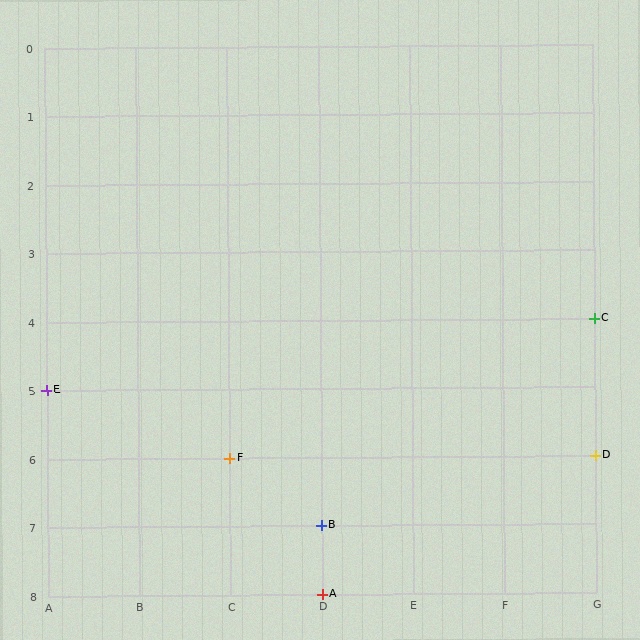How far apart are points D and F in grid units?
Points D and F are 4 columns apart.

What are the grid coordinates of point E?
Point E is at grid coordinates (A, 5).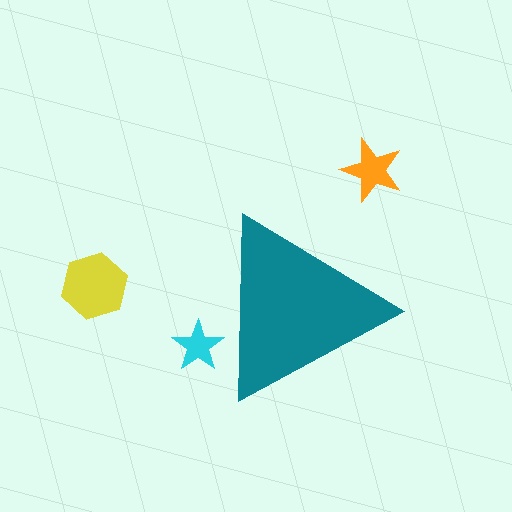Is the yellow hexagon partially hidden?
No, the yellow hexagon is fully visible.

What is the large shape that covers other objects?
A teal triangle.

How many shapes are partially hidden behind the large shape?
1 shape is partially hidden.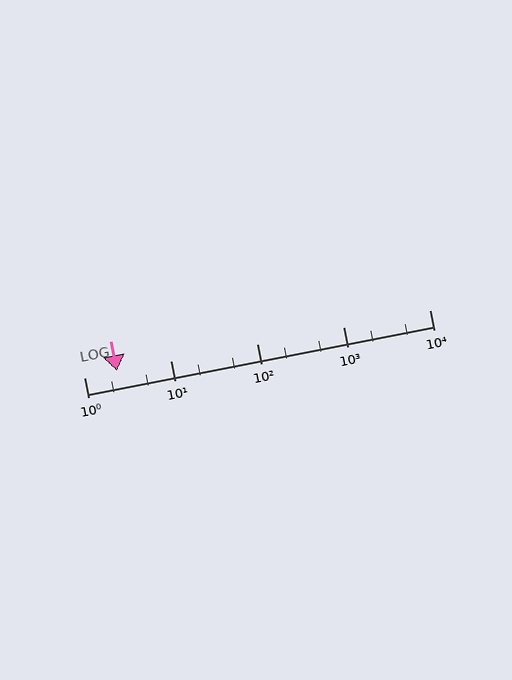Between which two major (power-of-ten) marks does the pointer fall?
The pointer is between 1 and 10.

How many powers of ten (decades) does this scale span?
The scale spans 4 decades, from 1 to 10000.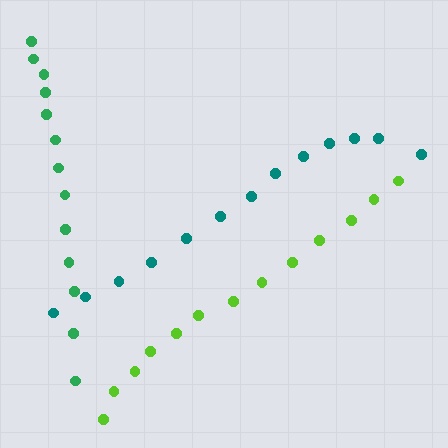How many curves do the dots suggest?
There are 3 distinct paths.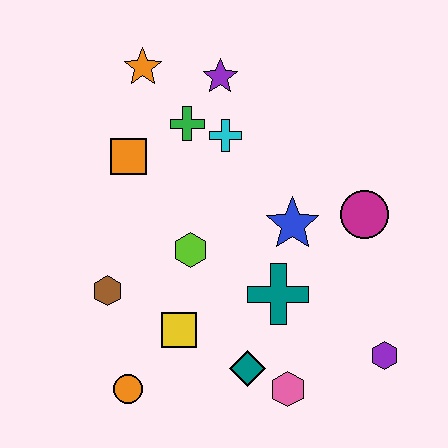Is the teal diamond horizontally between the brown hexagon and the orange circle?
No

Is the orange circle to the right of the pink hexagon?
No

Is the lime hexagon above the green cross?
No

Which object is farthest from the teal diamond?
The orange star is farthest from the teal diamond.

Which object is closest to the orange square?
The green cross is closest to the orange square.